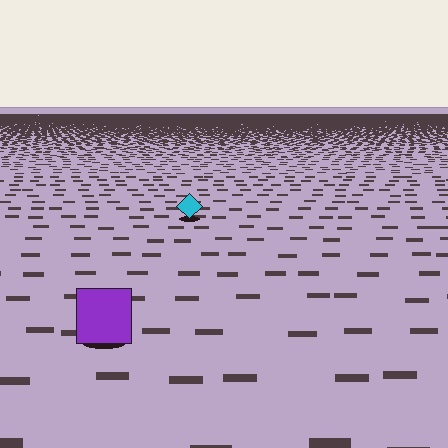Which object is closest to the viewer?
The purple square is closest. The texture marks near it are larger and more spread out.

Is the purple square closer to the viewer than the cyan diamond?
Yes. The purple square is closer — you can tell from the texture gradient: the ground texture is coarser near it.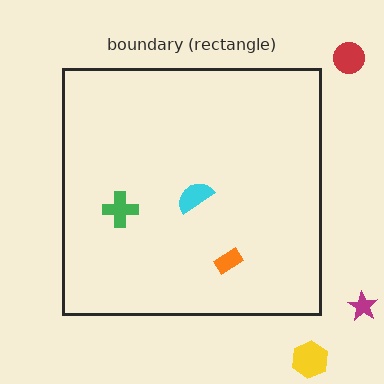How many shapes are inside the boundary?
3 inside, 3 outside.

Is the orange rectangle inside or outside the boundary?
Inside.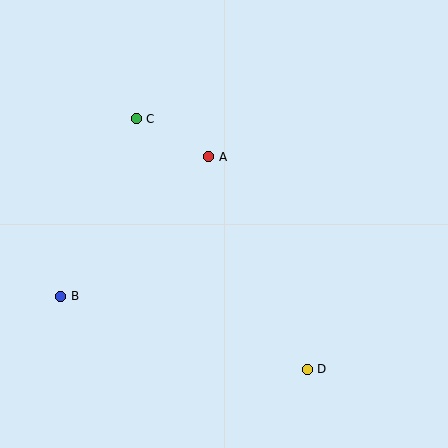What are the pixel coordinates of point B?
Point B is at (61, 296).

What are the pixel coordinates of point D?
Point D is at (307, 369).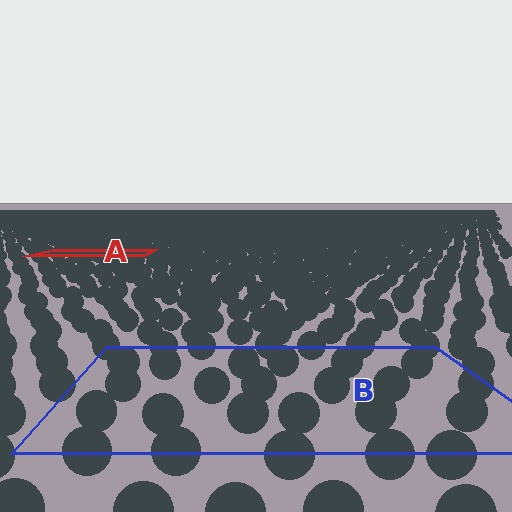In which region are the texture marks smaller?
The texture marks are smaller in region A, because it is farther away.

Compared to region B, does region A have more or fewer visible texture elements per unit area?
Region A has more texture elements per unit area — they are packed more densely because it is farther away.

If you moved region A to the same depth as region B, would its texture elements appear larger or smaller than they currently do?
They would appear larger. At a closer depth, the same texture elements are projected at a bigger on-screen size.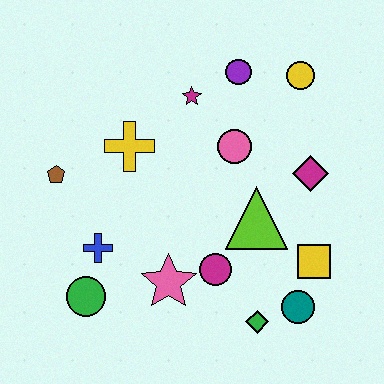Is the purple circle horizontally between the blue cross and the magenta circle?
No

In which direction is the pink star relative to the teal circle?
The pink star is to the left of the teal circle.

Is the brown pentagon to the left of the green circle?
Yes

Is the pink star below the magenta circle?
Yes